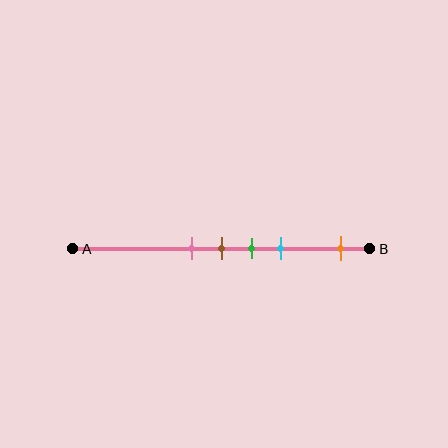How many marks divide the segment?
There are 5 marks dividing the segment.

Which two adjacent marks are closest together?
The pink and brown marks are the closest adjacent pair.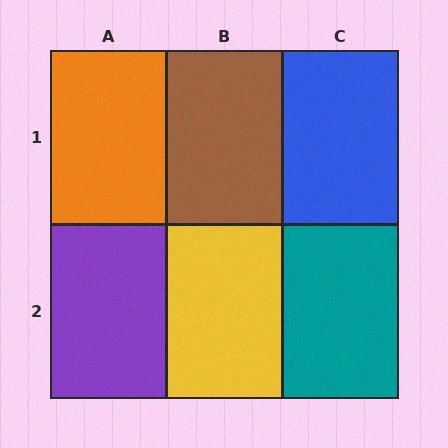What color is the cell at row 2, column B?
Yellow.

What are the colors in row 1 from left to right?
Orange, brown, blue.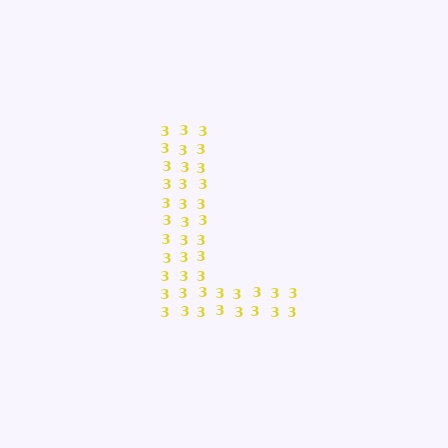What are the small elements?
The small elements are digit 3's.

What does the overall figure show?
The overall figure shows the letter L.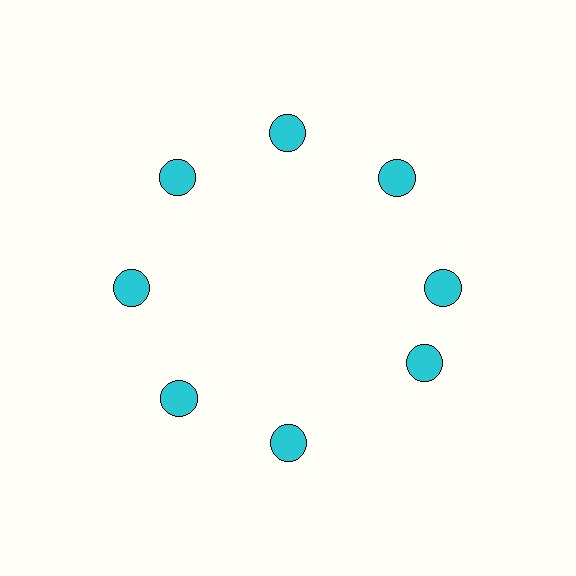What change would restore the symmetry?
The symmetry would be restored by rotating it back into even spacing with its neighbors so that all 8 circles sit at equal angles and equal distance from the center.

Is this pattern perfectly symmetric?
No. The 8 cyan circles are arranged in a ring, but one element near the 4 o'clock position is rotated out of alignment along the ring, breaking the 8-fold rotational symmetry.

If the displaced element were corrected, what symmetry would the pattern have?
It would have 8-fold rotational symmetry — the pattern would map onto itself every 45 degrees.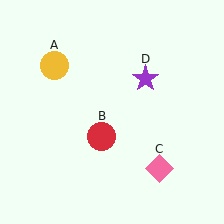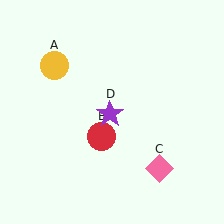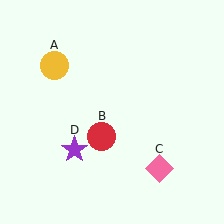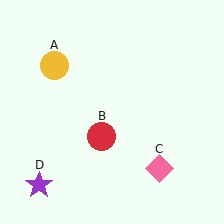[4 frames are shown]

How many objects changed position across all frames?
1 object changed position: purple star (object D).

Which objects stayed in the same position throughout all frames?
Yellow circle (object A) and red circle (object B) and pink diamond (object C) remained stationary.